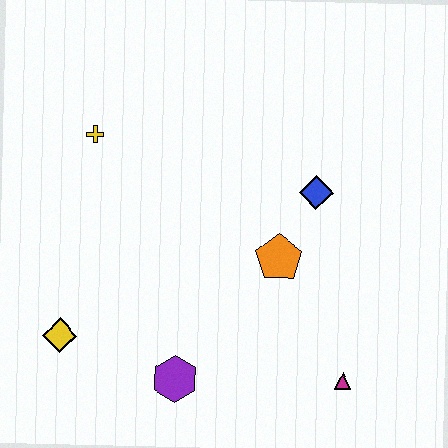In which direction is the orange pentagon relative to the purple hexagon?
The orange pentagon is above the purple hexagon.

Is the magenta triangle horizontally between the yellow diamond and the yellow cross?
No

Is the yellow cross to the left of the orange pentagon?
Yes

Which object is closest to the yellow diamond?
The purple hexagon is closest to the yellow diamond.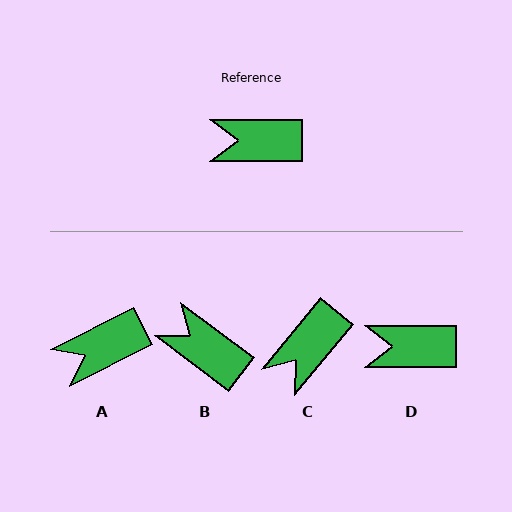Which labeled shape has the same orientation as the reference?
D.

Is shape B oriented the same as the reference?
No, it is off by about 37 degrees.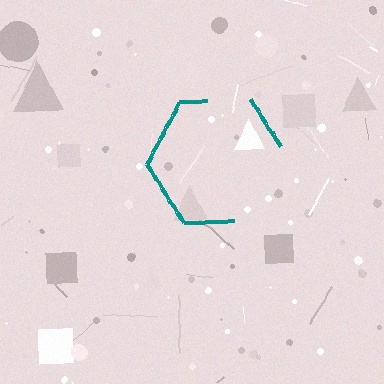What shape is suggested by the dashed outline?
The dashed outline suggests a hexagon.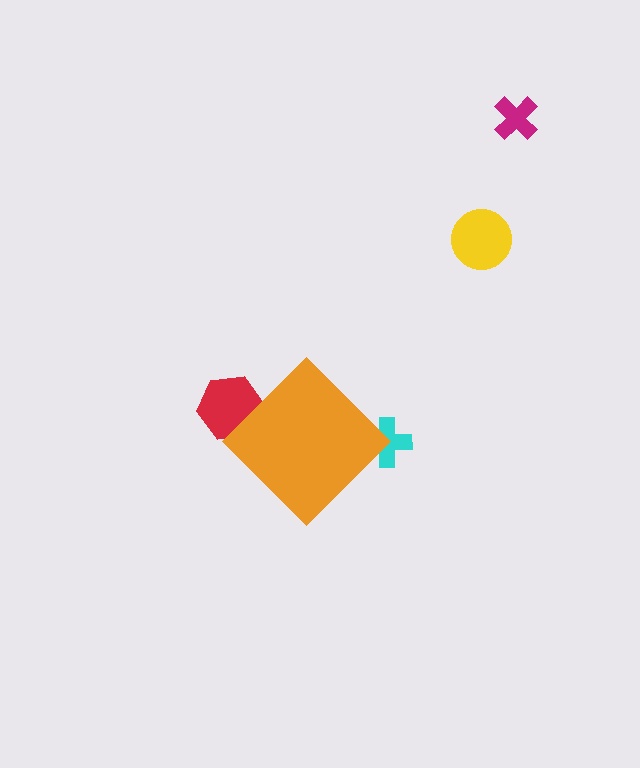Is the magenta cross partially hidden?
No, the magenta cross is fully visible.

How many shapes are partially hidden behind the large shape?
2 shapes are partially hidden.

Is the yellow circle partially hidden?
No, the yellow circle is fully visible.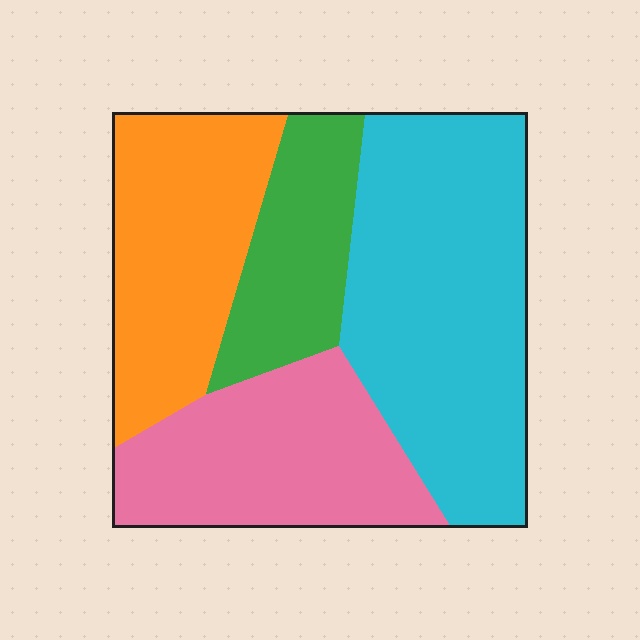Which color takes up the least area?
Green, at roughly 15%.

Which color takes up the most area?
Cyan, at roughly 40%.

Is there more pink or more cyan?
Cyan.